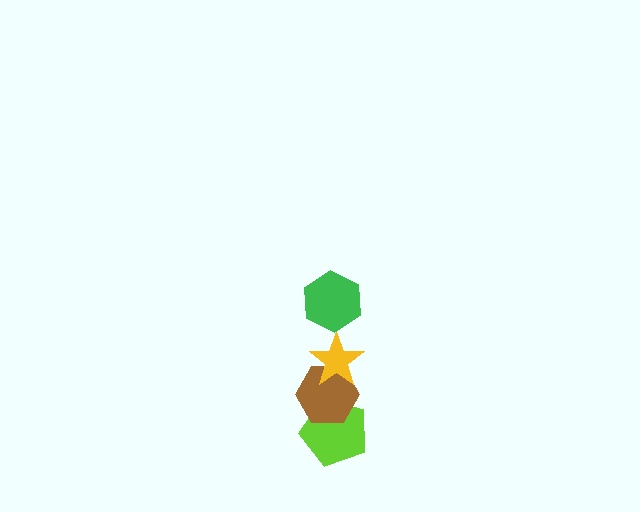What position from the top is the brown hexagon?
The brown hexagon is 3rd from the top.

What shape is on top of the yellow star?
The green hexagon is on top of the yellow star.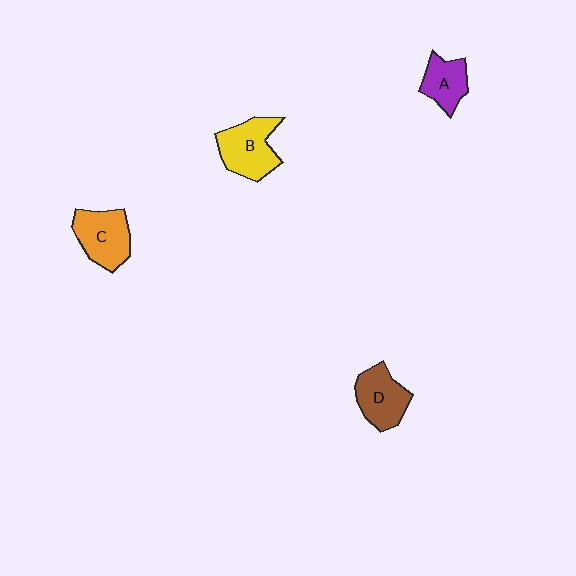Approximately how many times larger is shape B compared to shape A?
Approximately 1.5 times.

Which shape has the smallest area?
Shape A (purple).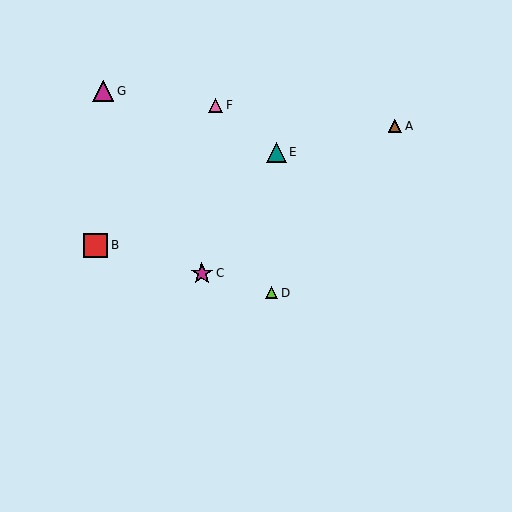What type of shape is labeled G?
Shape G is a magenta triangle.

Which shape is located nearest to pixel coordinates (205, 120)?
The pink triangle (labeled F) at (215, 105) is nearest to that location.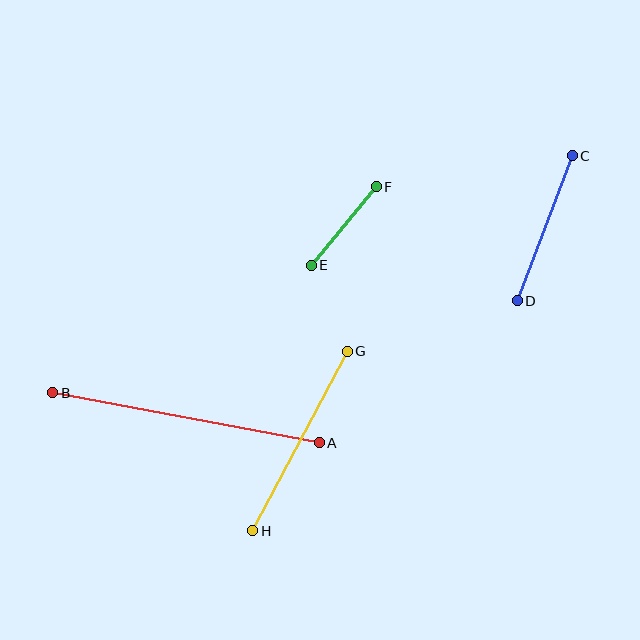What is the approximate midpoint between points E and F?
The midpoint is at approximately (344, 226) pixels.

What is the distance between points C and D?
The distance is approximately 155 pixels.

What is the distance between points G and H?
The distance is approximately 203 pixels.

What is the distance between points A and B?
The distance is approximately 271 pixels.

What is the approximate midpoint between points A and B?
The midpoint is at approximately (186, 418) pixels.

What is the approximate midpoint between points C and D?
The midpoint is at approximately (545, 228) pixels.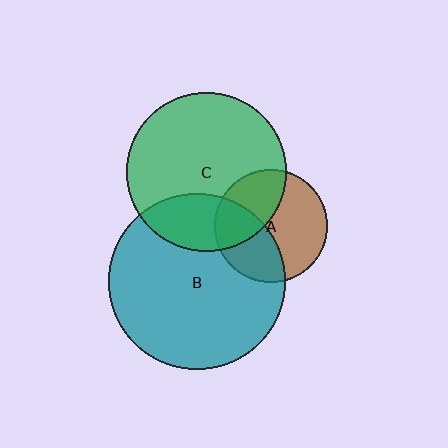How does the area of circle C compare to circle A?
Approximately 2.0 times.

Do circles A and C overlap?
Yes.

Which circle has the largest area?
Circle B (teal).